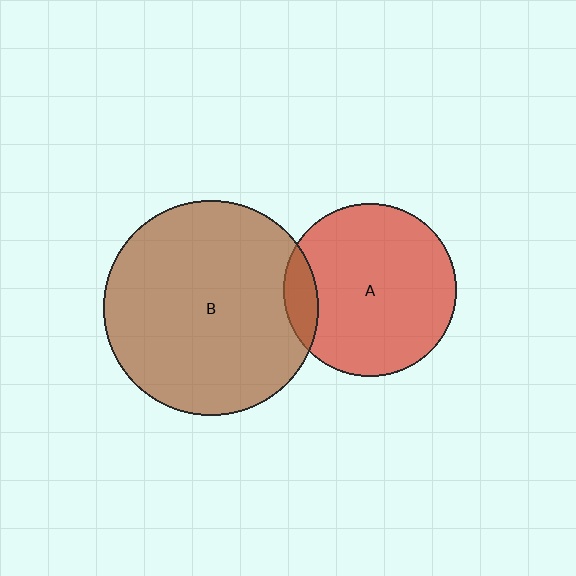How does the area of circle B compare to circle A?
Approximately 1.5 times.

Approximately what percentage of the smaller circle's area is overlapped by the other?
Approximately 10%.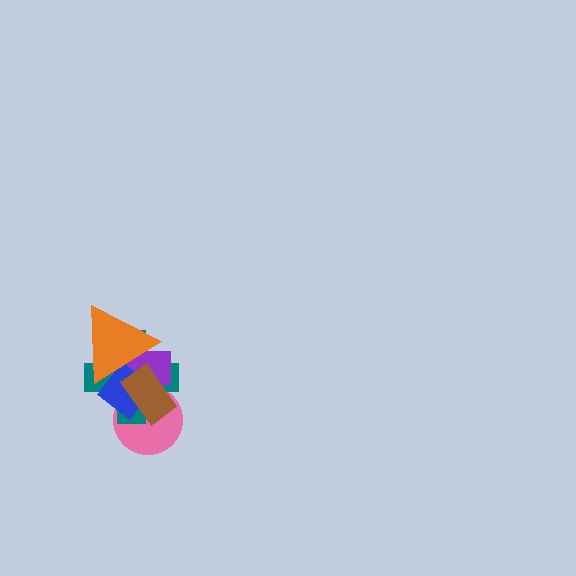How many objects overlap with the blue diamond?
5 objects overlap with the blue diamond.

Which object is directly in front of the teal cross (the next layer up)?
The purple rectangle is directly in front of the teal cross.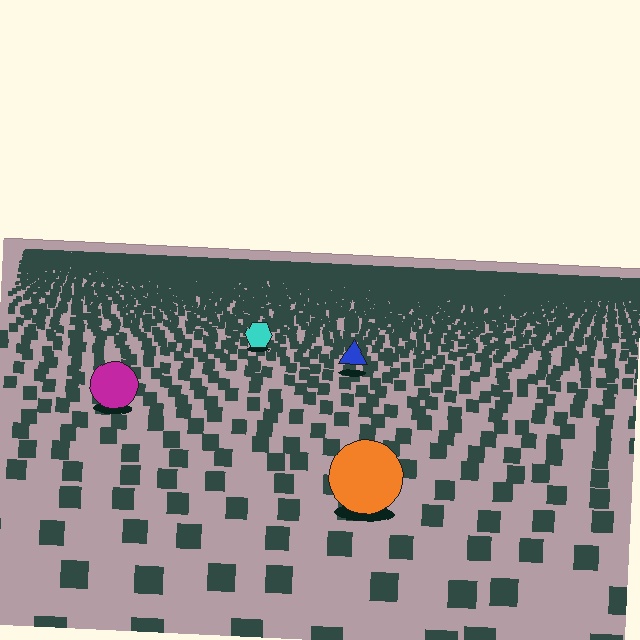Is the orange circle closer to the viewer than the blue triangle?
Yes. The orange circle is closer — you can tell from the texture gradient: the ground texture is coarser near it.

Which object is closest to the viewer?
The orange circle is closest. The texture marks near it are larger and more spread out.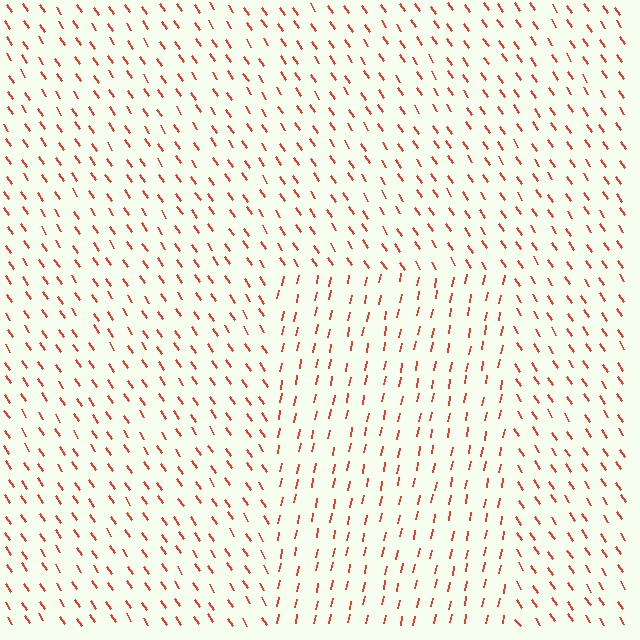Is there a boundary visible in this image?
Yes, there is a texture boundary formed by a change in line orientation.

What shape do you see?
I see a rectangle.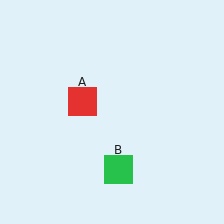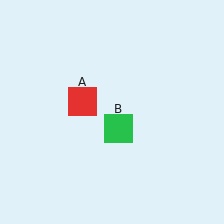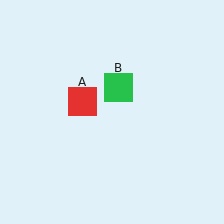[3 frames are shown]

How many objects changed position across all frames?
1 object changed position: green square (object B).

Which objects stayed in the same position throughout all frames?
Red square (object A) remained stationary.